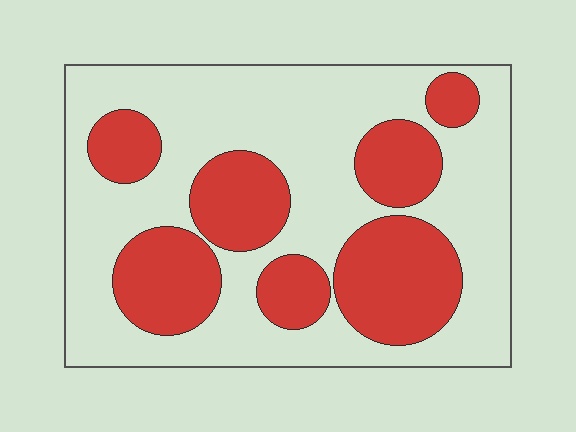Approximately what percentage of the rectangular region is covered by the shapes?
Approximately 35%.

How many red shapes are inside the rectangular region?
7.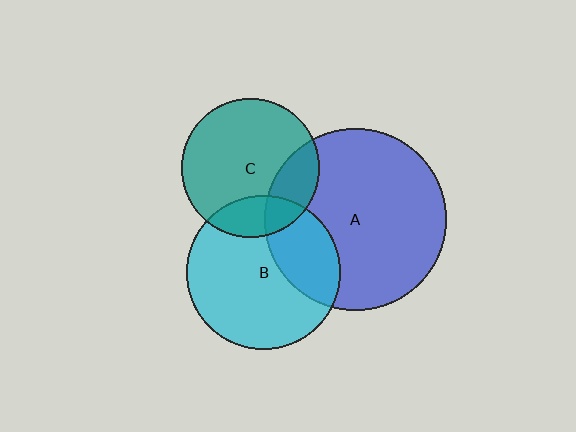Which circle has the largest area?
Circle A (blue).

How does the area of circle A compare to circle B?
Approximately 1.4 times.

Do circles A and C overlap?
Yes.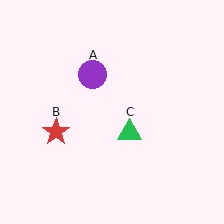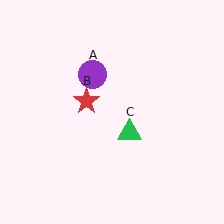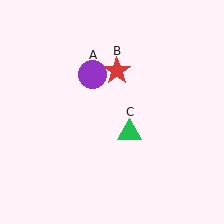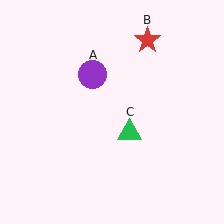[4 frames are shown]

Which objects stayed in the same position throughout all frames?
Purple circle (object A) and green triangle (object C) remained stationary.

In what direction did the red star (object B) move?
The red star (object B) moved up and to the right.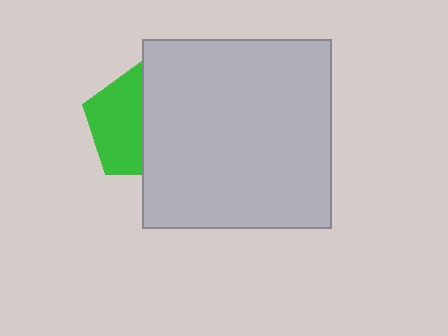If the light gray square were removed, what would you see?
You would see the complete green pentagon.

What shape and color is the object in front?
The object in front is a light gray square.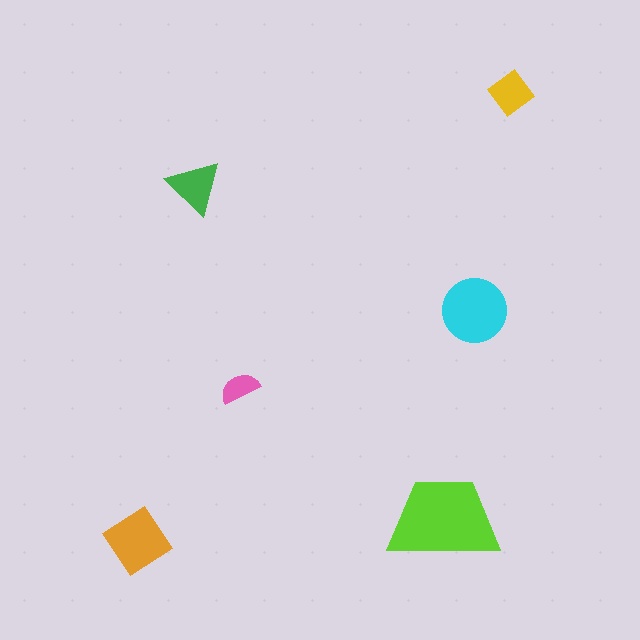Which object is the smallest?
The pink semicircle.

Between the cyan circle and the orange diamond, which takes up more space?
The cyan circle.